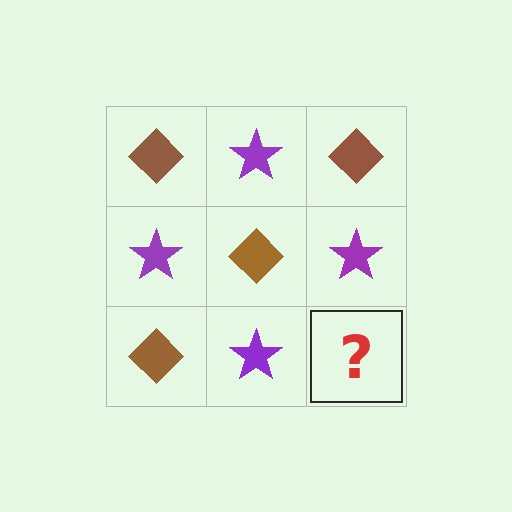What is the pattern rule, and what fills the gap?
The rule is that it alternates brown diamond and purple star in a checkerboard pattern. The gap should be filled with a brown diamond.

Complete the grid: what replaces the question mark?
The question mark should be replaced with a brown diamond.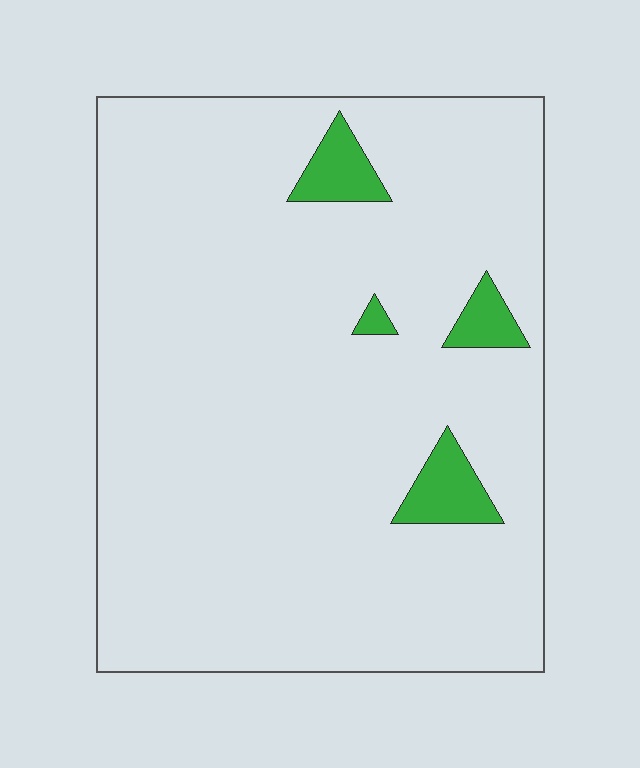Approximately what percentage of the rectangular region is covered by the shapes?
Approximately 5%.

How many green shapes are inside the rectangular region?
4.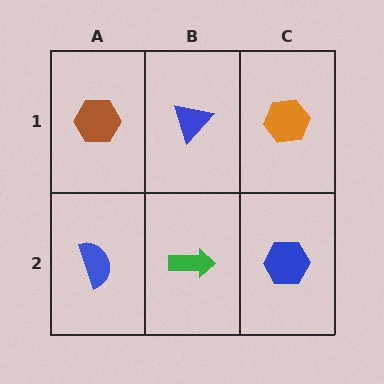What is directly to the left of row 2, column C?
A green arrow.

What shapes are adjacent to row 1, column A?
A blue semicircle (row 2, column A), a blue triangle (row 1, column B).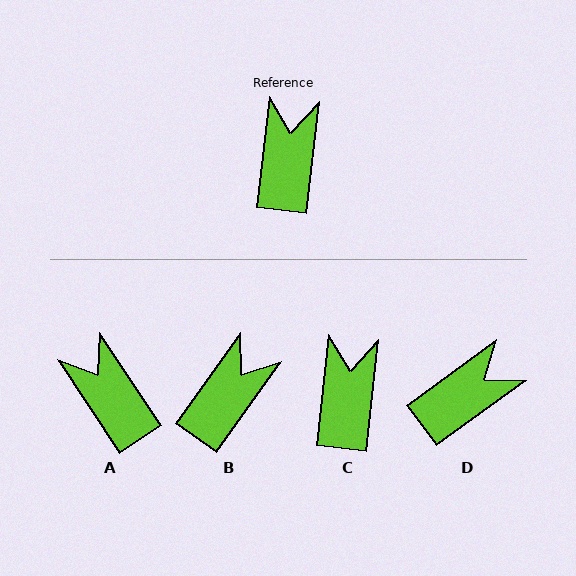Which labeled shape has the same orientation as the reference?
C.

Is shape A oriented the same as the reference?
No, it is off by about 40 degrees.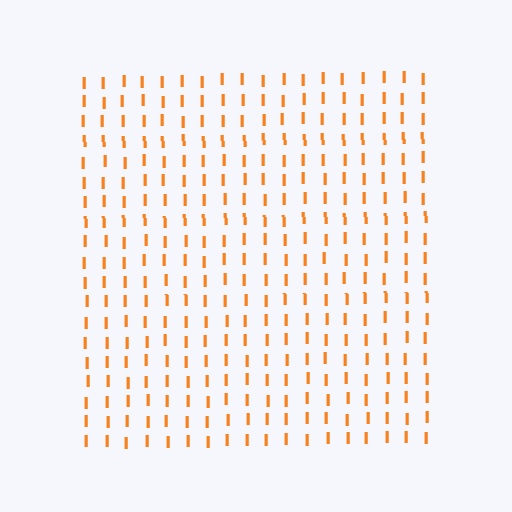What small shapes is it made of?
It is made of small letter I's.